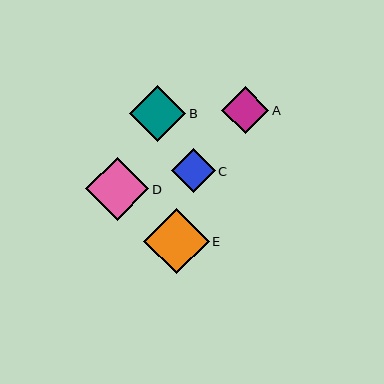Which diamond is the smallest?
Diamond C is the smallest with a size of approximately 43 pixels.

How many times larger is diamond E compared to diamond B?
Diamond E is approximately 1.2 times the size of diamond B.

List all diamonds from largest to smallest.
From largest to smallest: E, D, B, A, C.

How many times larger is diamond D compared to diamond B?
Diamond D is approximately 1.1 times the size of diamond B.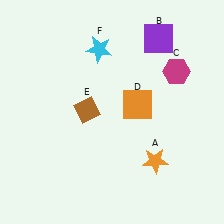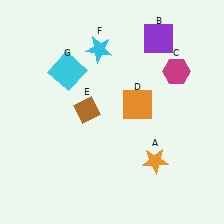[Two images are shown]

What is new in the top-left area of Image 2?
A cyan square (G) was added in the top-left area of Image 2.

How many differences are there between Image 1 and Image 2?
There is 1 difference between the two images.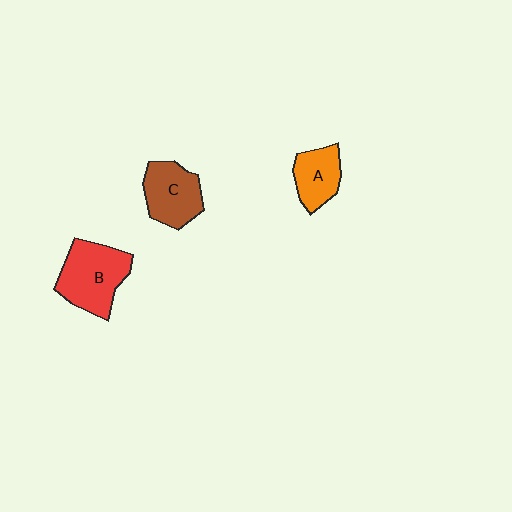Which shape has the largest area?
Shape B (red).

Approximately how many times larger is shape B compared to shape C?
Approximately 1.3 times.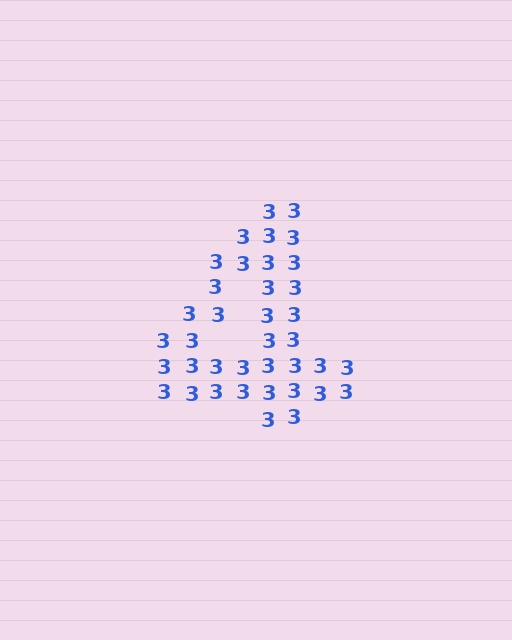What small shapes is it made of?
It is made of small digit 3's.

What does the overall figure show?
The overall figure shows the digit 4.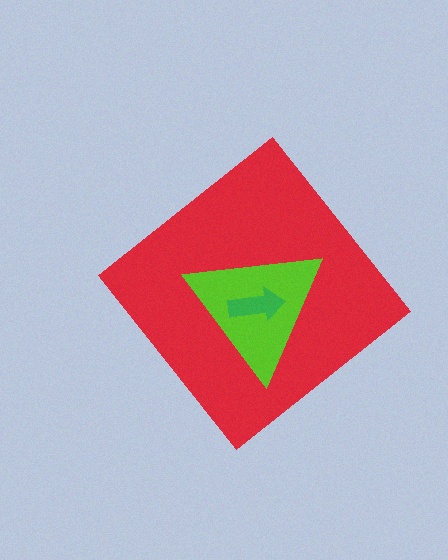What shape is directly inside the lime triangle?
The green arrow.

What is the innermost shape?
The green arrow.